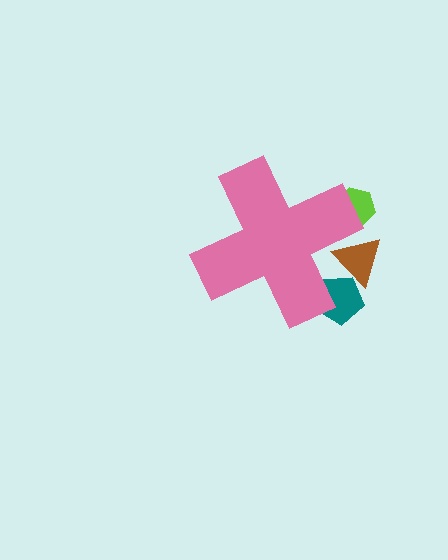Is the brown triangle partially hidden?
Yes, the brown triangle is partially hidden behind the pink cross.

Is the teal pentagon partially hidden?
Yes, the teal pentagon is partially hidden behind the pink cross.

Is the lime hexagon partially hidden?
Yes, the lime hexagon is partially hidden behind the pink cross.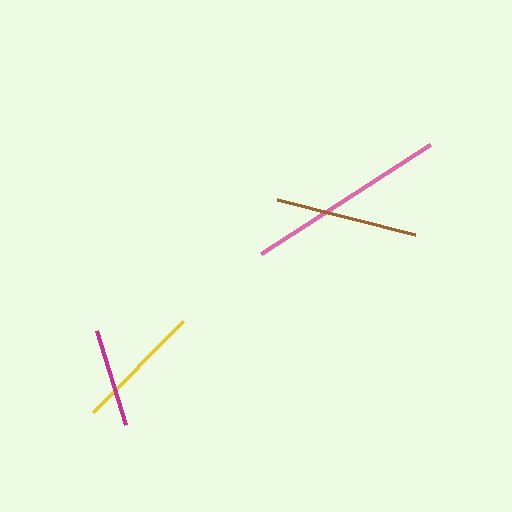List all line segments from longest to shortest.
From longest to shortest: pink, brown, yellow, magenta.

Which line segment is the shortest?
The magenta line is the shortest at approximately 99 pixels.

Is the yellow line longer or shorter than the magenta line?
The yellow line is longer than the magenta line.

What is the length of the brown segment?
The brown segment is approximately 143 pixels long.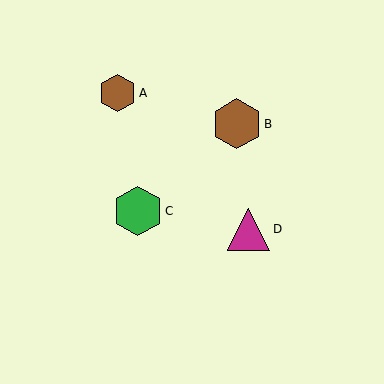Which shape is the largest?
The brown hexagon (labeled B) is the largest.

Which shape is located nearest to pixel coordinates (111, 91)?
The brown hexagon (labeled A) at (118, 93) is nearest to that location.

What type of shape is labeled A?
Shape A is a brown hexagon.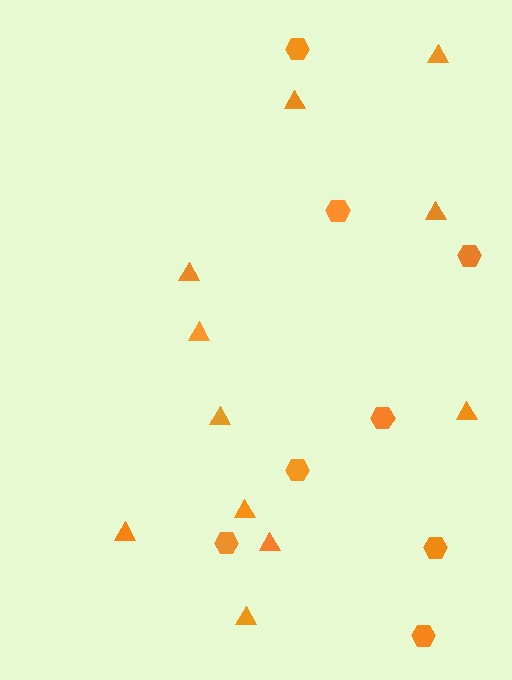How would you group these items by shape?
There are 2 groups: one group of triangles (11) and one group of hexagons (8).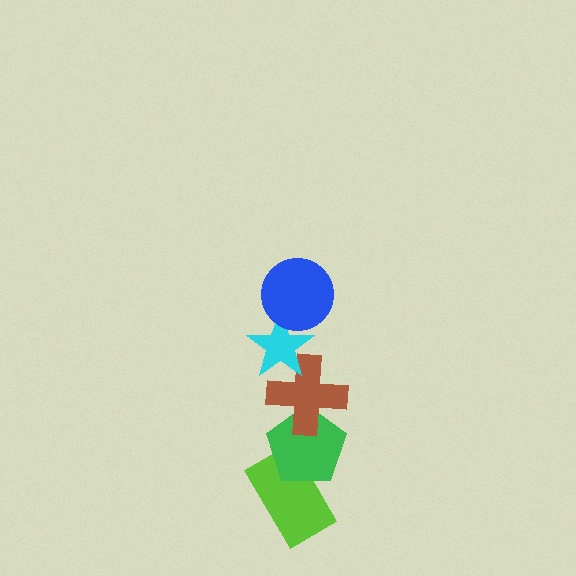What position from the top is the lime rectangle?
The lime rectangle is 5th from the top.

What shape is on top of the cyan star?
The blue circle is on top of the cyan star.